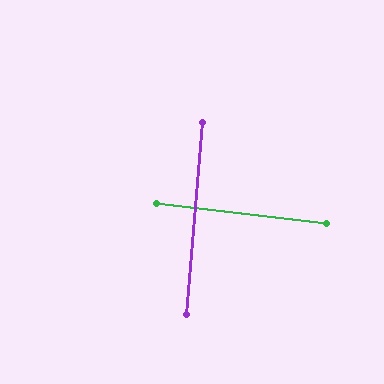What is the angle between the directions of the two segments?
Approximately 88 degrees.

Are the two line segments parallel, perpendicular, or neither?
Perpendicular — they meet at approximately 88°.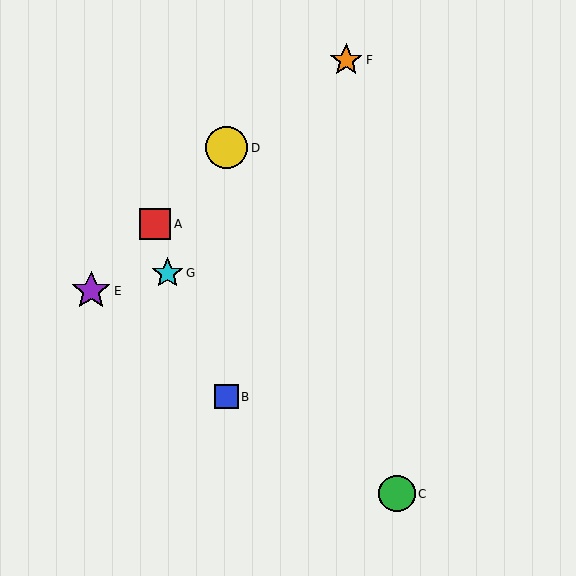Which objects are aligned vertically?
Objects B, D are aligned vertically.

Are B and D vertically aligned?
Yes, both are at x≈226.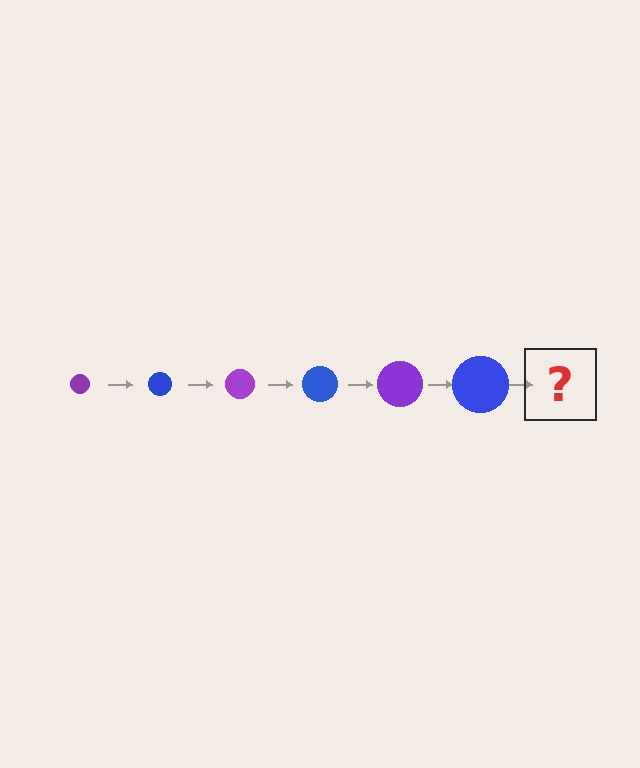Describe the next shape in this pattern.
It should be a purple circle, larger than the previous one.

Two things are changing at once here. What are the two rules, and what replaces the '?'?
The two rules are that the circle grows larger each step and the color cycles through purple and blue. The '?' should be a purple circle, larger than the previous one.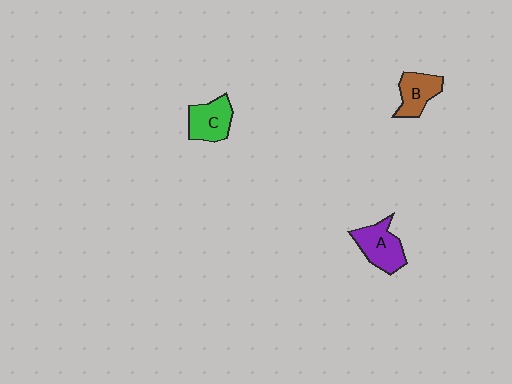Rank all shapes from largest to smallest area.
From largest to smallest: A (purple), C (green), B (brown).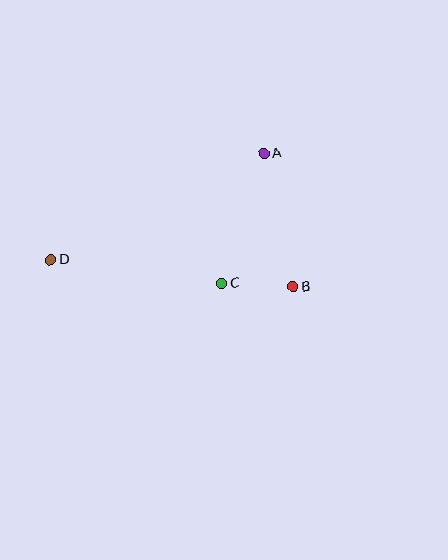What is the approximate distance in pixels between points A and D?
The distance between A and D is approximately 238 pixels.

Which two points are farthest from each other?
Points B and D are farthest from each other.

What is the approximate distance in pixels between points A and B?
The distance between A and B is approximately 136 pixels.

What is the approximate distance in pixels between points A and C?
The distance between A and C is approximately 136 pixels.